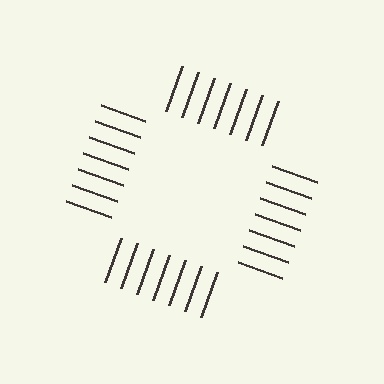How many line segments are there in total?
28 — 7 along each of the 4 edges.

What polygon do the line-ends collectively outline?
An illusory square — the line segments terminate on its edges but no continuous stroke is drawn.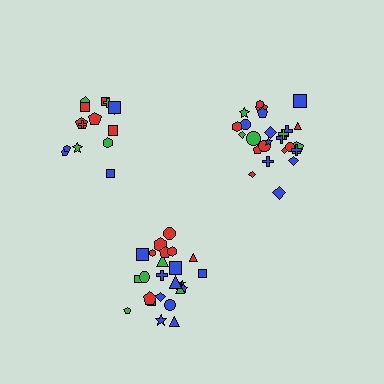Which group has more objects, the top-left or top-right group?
The top-right group.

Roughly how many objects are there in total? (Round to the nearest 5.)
Roughly 65 objects in total.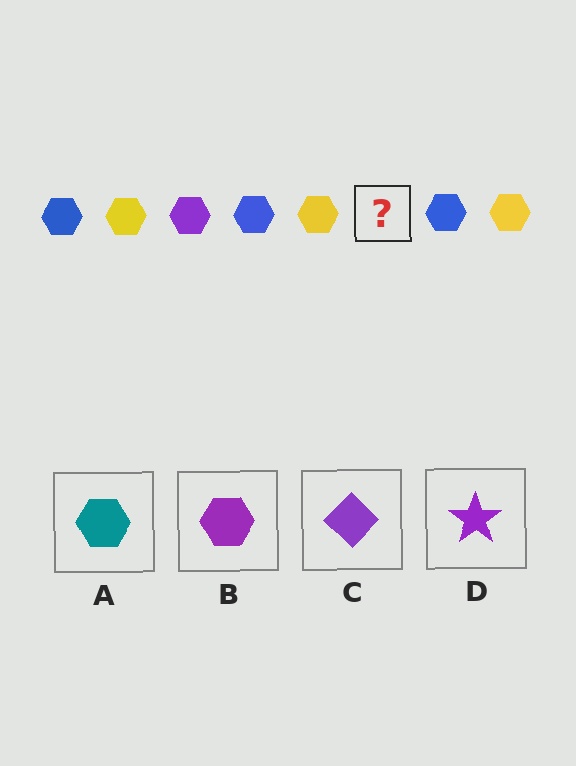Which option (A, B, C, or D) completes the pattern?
B.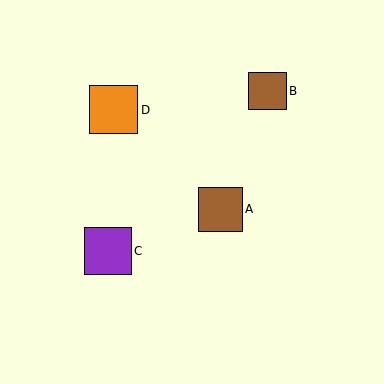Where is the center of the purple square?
The center of the purple square is at (108, 251).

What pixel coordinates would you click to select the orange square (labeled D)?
Click at (114, 110) to select the orange square D.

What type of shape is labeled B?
Shape B is a brown square.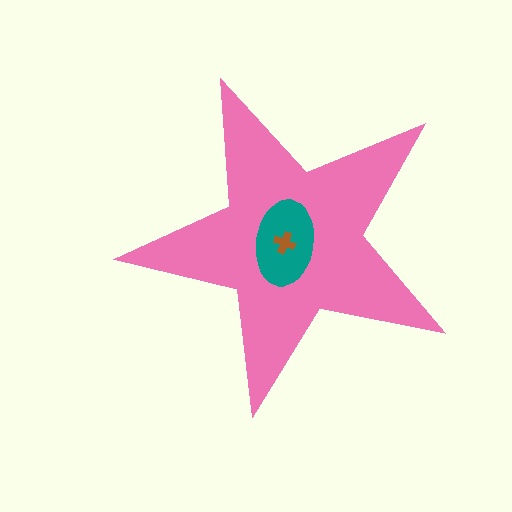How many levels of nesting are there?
3.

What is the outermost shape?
The pink star.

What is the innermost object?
The brown cross.